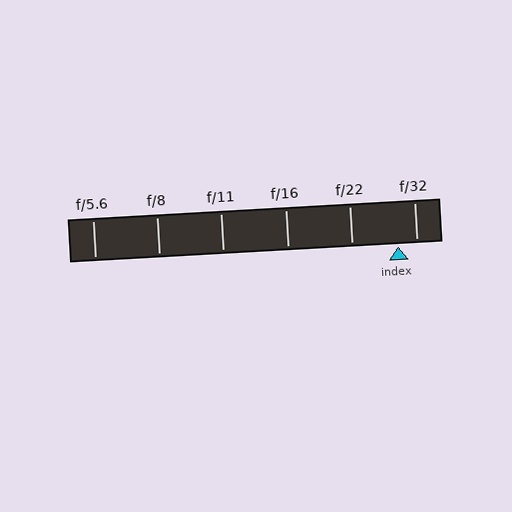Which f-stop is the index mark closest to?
The index mark is closest to f/32.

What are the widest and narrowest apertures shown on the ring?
The widest aperture shown is f/5.6 and the narrowest is f/32.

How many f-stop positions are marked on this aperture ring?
There are 6 f-stop positions marked.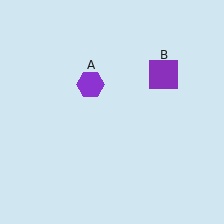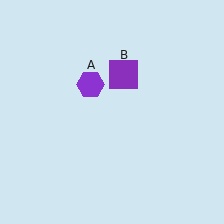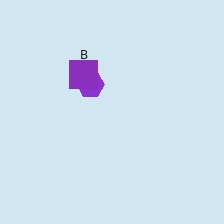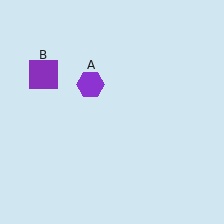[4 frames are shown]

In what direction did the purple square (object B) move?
The purple square (object B) moved left.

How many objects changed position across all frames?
1 object changed position: purple square (object B).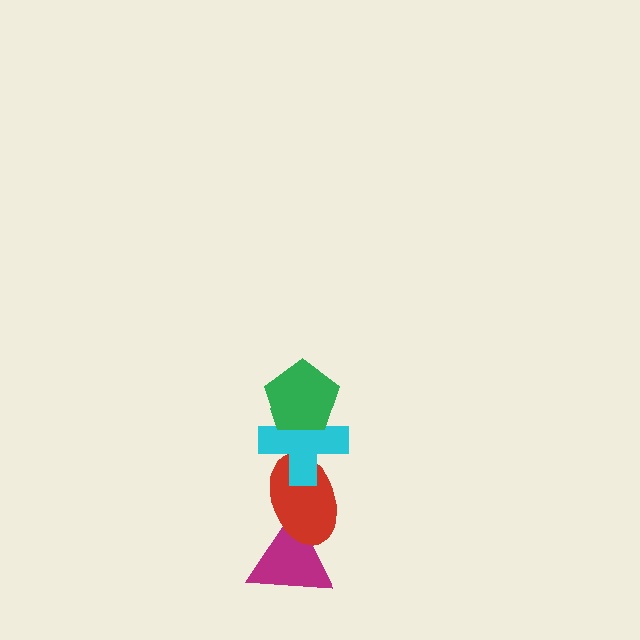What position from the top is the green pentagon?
The green pentagon is 1st from the top.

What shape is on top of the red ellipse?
The cyan cross is on top of the red ellipse.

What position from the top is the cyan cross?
The cyan cross is 2nd from the top.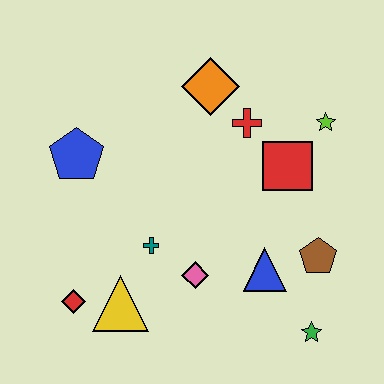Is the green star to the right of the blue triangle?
Yes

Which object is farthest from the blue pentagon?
The green star is farthest from the blue pentagon.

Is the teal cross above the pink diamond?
Yes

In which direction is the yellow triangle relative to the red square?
The yellow triangle is to the left of the red square.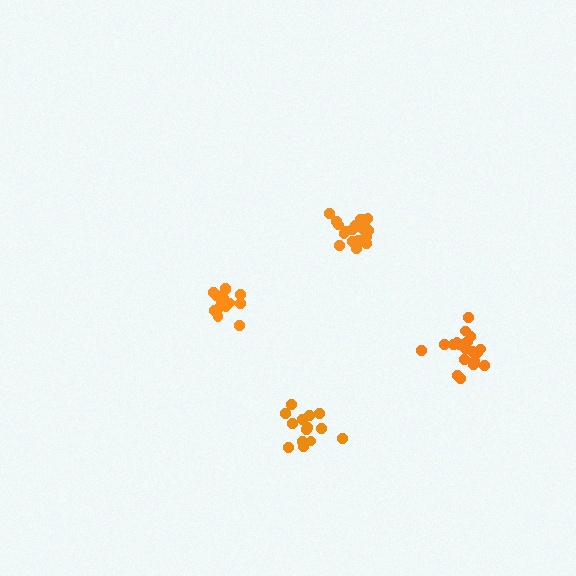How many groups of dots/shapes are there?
There are 4 groups.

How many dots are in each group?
Group 1: 15 dots, Group 2: 20 dots, Group 3: 19 dots, Group 4: 14 dots (68 total).